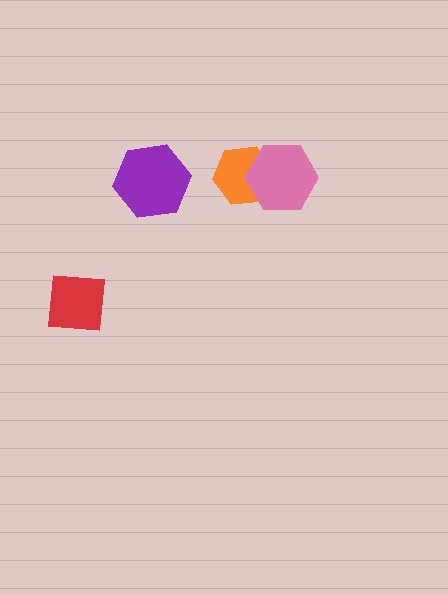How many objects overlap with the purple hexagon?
0 objects overlap with the purple hexagon.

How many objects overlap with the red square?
0 objects overlap with the red square.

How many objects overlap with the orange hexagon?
1 object overlaps with the orange hexagon.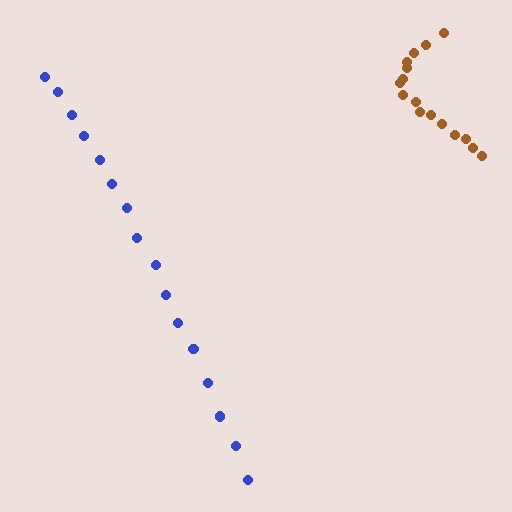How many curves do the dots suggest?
There are 2 distinct paths.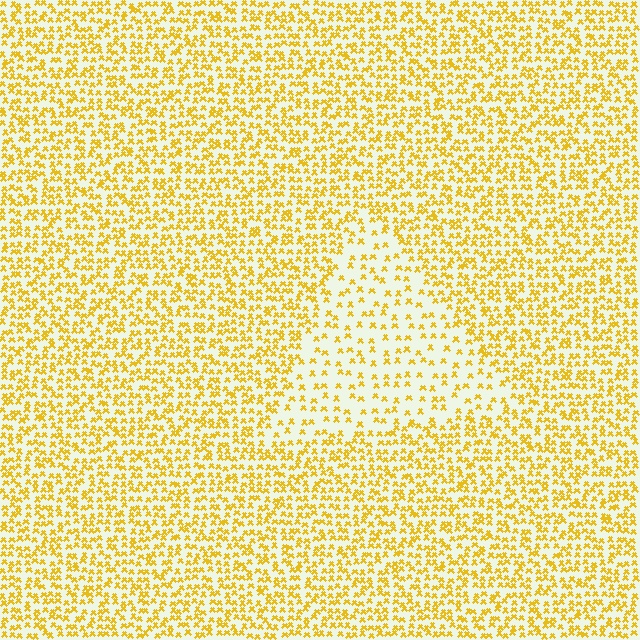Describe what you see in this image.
The image contains small yellow elements arranged at two different densities. A triangle-shaped region is visible where the elements are less densely packed than the surrounding area.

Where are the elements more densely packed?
The elements are more densely packed outside the triangle boundary.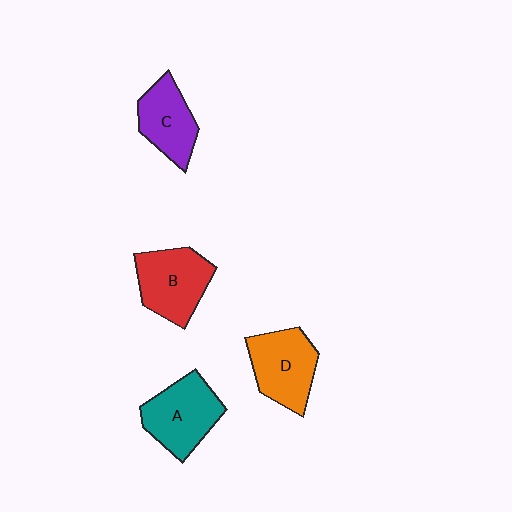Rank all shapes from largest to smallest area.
From largest to smallest: A (teal), B (red), D (orange), C (purple).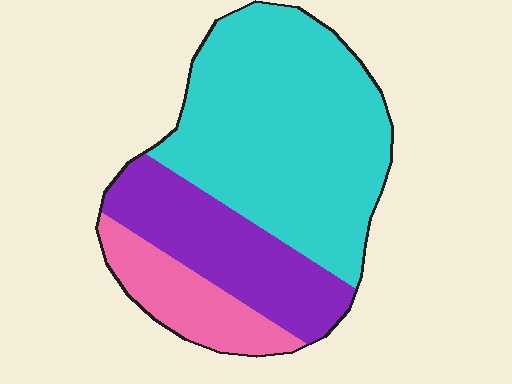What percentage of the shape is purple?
Purple covers roughly 25% of the shape.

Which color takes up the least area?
Pink, at roughly 15%.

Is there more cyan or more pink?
Cyan.